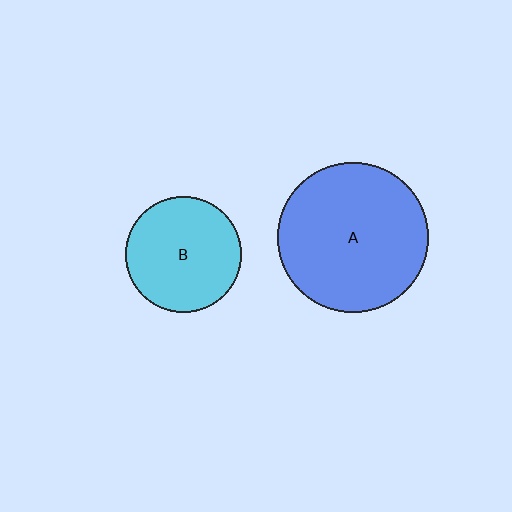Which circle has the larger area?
Circle A (blue).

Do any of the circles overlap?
No, none of the circles overlap.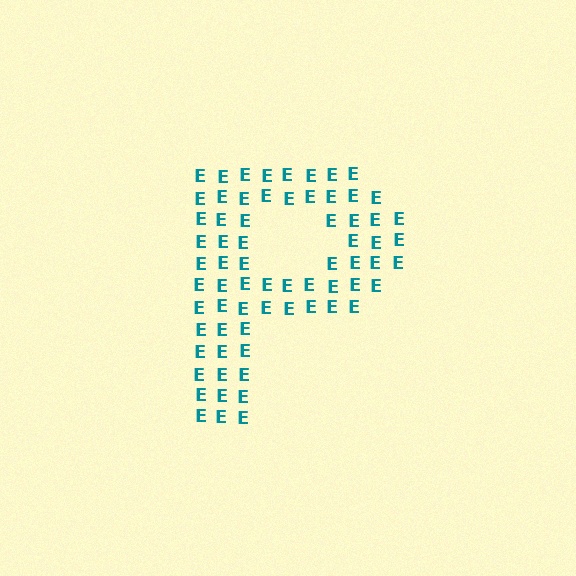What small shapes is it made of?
It is made of small letter E's.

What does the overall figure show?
The overall figure shows the letter P.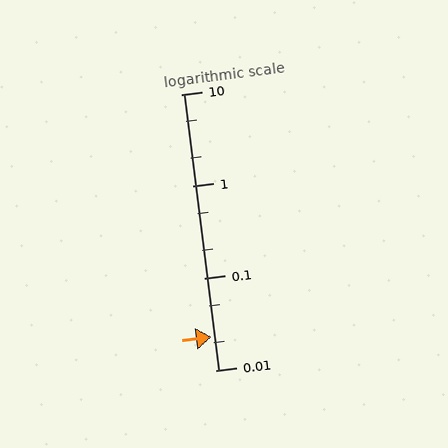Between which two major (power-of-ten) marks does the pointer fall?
The pointer is between 0.01 and 0.1.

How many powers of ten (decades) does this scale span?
The scale spans 3 decades, from 0.01 to 10.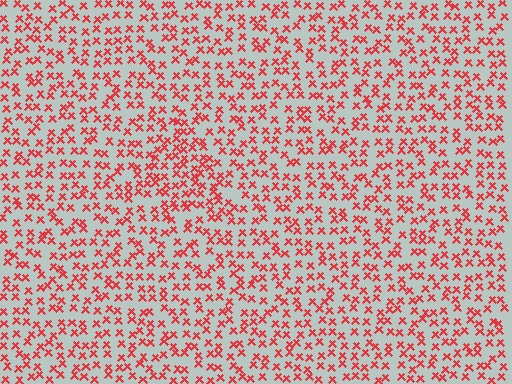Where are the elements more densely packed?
The elements are more densely packed inside the triangle boundary.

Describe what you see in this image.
The image contains small red elements arranged at two different densities. A triangle-shaped region is visible where the elements are more densely packed than the surrounding area.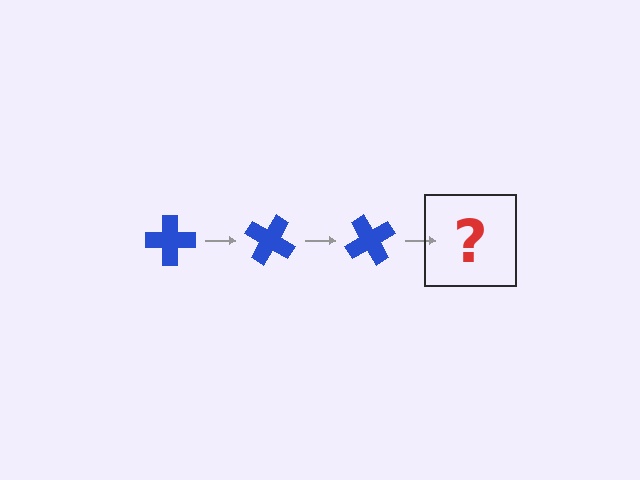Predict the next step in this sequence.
The next step is a blue cross rotated 90 degrees.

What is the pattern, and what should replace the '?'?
The pattern is that the cross rotates 30 degrees each step. The '?' should be a blue cross rotated 90 degrees.